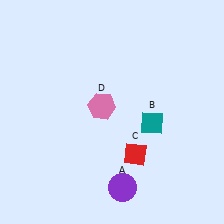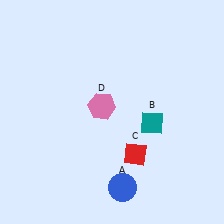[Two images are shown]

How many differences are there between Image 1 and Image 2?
There is 1 difference between the two images.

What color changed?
The circle (A) changed from purple in Image 1 to blue in Image 2.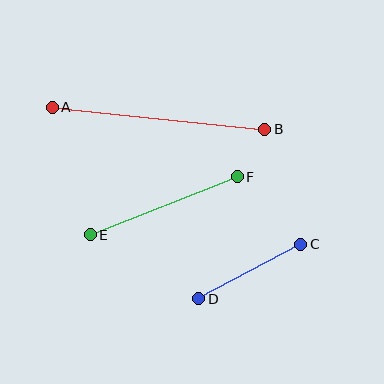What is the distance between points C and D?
The distance is approximately 115 pixels.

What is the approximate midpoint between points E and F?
The midpoint is at approximately (164, 206) pixels.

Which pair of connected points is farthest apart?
Points A and B are farthest apart.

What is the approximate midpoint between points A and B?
The midpoint is at approximately (159, 118) pixels.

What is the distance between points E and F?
The distance is approximately 158 pixels.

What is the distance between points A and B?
The distance is approximately 213 pixels.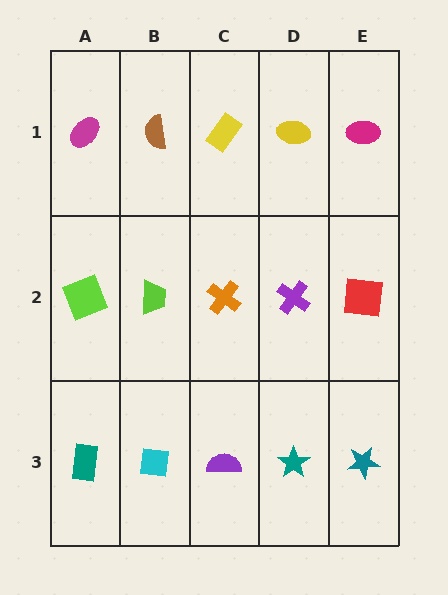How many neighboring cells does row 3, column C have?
3.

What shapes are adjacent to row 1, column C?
An orange cross (row 2, column C), a brown semicircle (row 1, column B), a yellow ellipse (row 1, column D).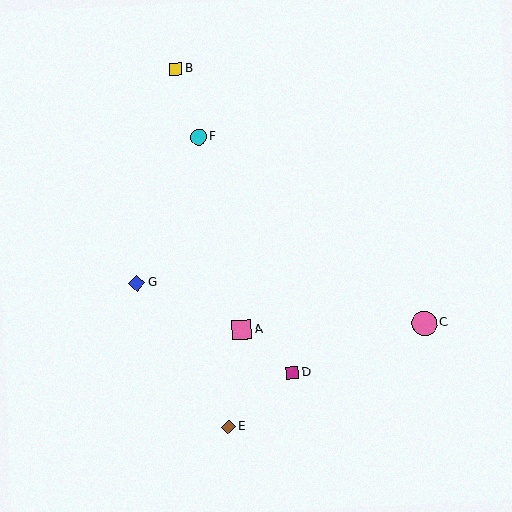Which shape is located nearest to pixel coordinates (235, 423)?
The brown diamond (labeled E) at (228, 427) is nearest to that location.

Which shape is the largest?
The pink circle (labeled C) is the largest.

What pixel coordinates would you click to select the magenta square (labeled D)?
Click at (292, 373) to select the magenta square D.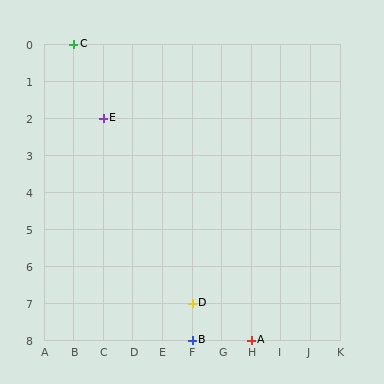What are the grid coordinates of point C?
Point C is at grid coordinates (B, 0).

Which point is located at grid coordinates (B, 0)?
Point C is at (B, 0).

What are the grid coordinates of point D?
Point D is at grid coordinates (F, 7).